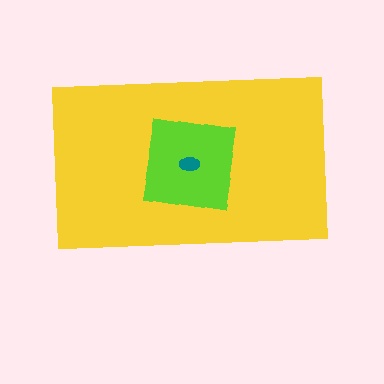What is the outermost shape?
The yellow rectangle.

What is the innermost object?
The teal ellipse.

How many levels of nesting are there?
3.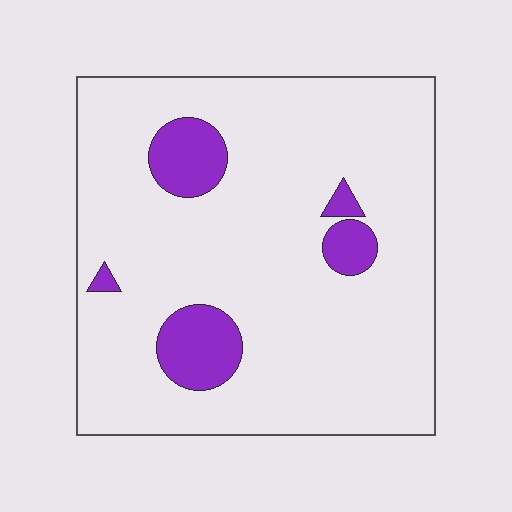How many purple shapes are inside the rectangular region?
5.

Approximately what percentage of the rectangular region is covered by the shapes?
Approximately 10%.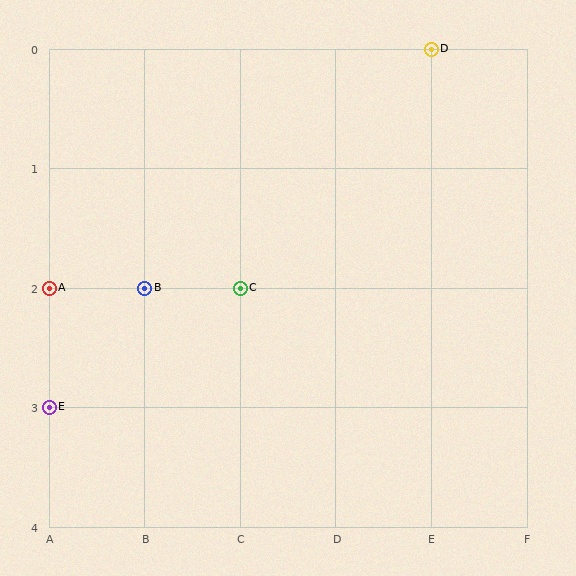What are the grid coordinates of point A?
Point A is at grid coordinates (A, 2).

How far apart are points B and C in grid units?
Points B and C are 1 column apart.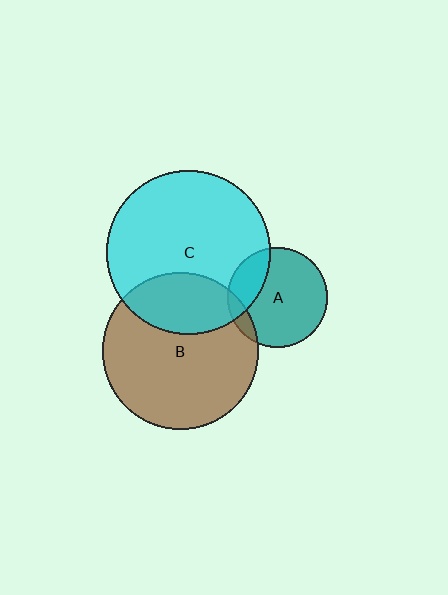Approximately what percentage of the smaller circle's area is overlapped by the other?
Approximately 25%.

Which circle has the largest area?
Circle C (cyan).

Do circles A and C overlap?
Yes.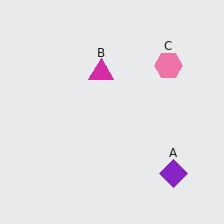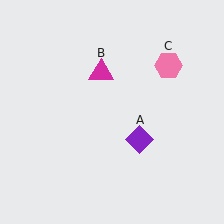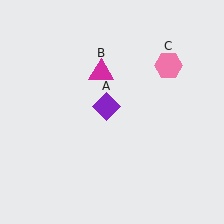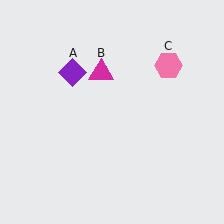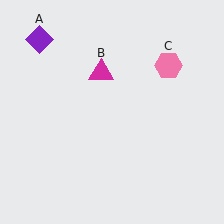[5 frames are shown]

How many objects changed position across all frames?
1 object changed position: purple diamond (object A).